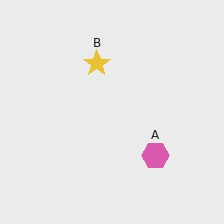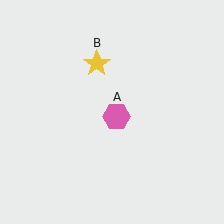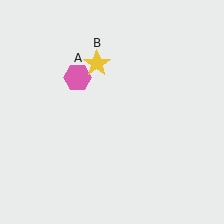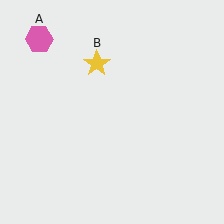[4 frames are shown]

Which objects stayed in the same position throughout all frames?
Yellow star (object B) remained stationary.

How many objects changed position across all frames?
1 object changed position: pink hexagon (object A).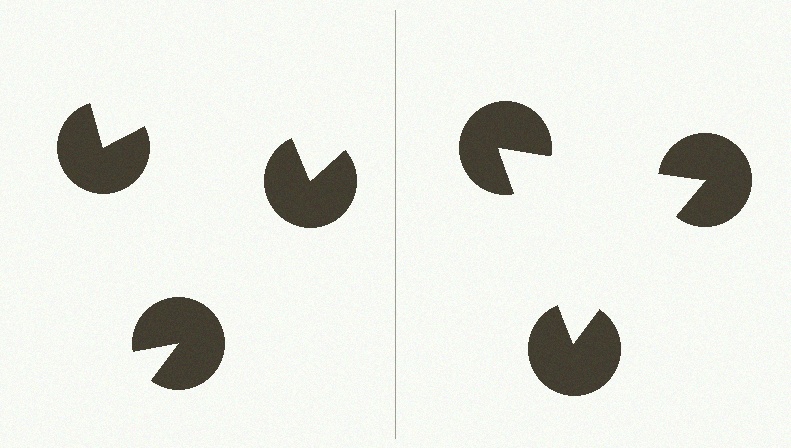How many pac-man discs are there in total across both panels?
6 — 3 on each side.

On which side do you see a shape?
An illusory triangle appears on the right side. On the left side the wedge cuts are rotated, so no coherent shape forms.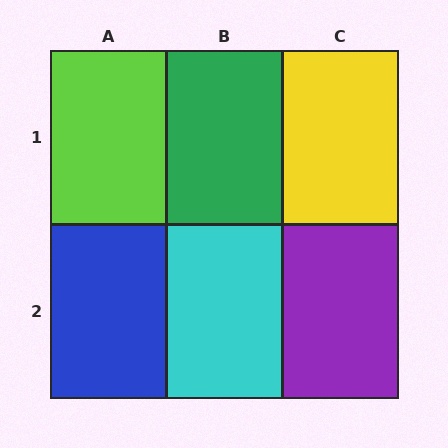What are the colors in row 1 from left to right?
Lime, green, yellow.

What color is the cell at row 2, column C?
Purple.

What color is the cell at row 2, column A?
Blue.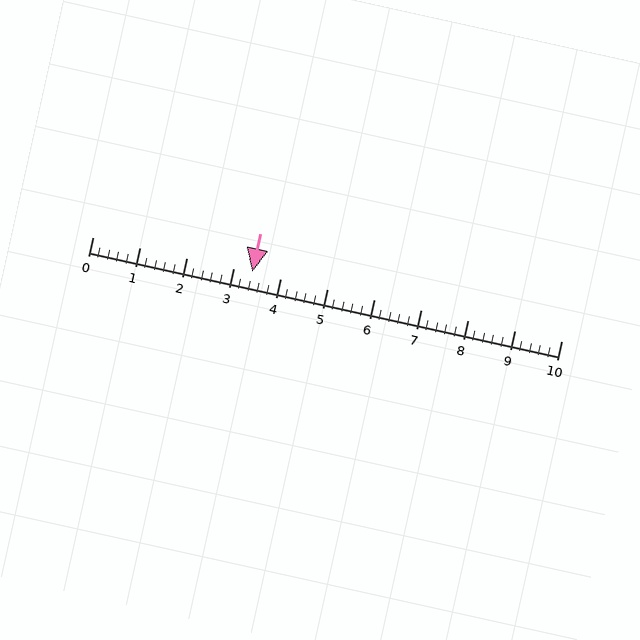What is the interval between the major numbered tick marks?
The major tick marks are spaced 1 units apart.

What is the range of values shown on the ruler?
The ruler shows values from 0 to 10.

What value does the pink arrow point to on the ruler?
The pink arrow points to approximately 3.4.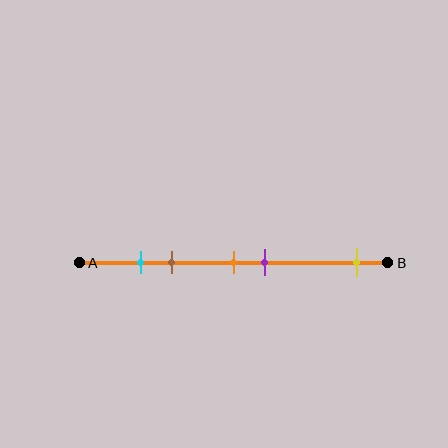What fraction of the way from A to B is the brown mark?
The brown mark is approximately 30% (0.3) of the way from A to B.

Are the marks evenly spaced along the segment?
No, the marks are not evenly spaced.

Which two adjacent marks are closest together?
The cyan and brown marks are the closest adjacent pair.